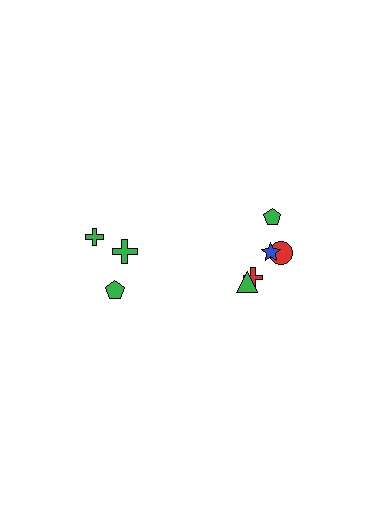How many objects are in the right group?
There are 5 objects.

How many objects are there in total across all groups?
There are 8 objects.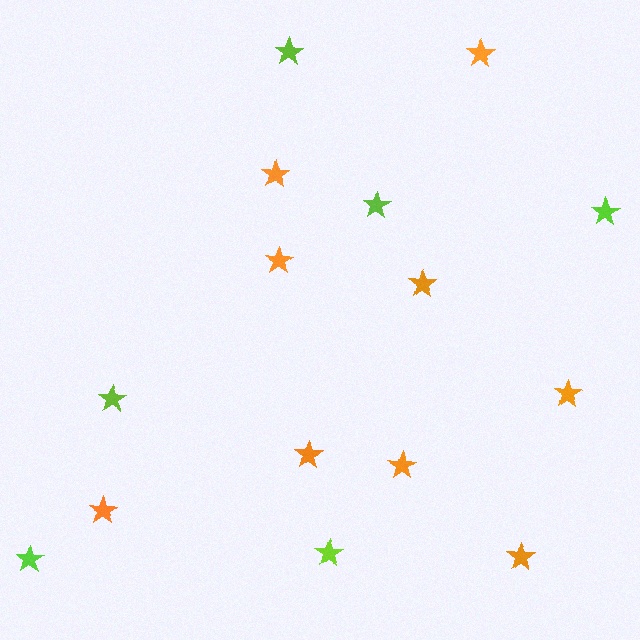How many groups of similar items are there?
There are 2 groups: one group of orange stars (9) and one group of lime stars (6).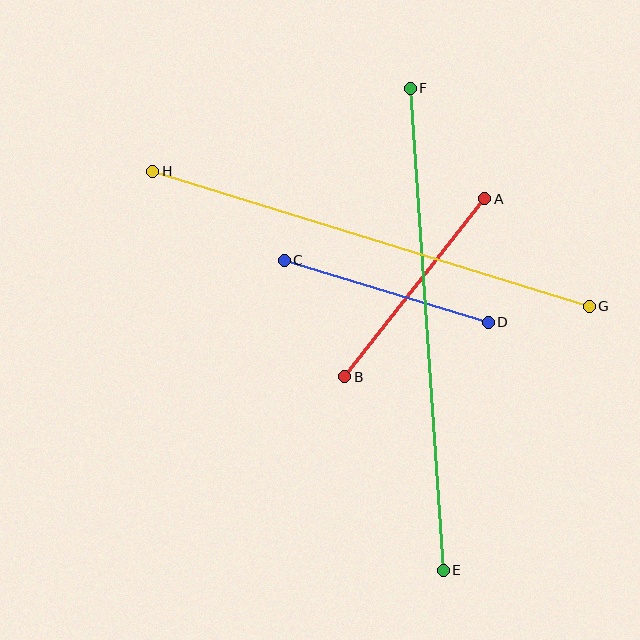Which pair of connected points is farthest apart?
Points E and F are farthest apart.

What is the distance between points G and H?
The distance is approximately 457 pixels.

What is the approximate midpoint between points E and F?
The midpoint is at approximately (427, 329) pixels.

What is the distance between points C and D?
The distance is approximately 213 pixels.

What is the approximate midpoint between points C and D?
The midpoint is at approximately (386, 291) pixels.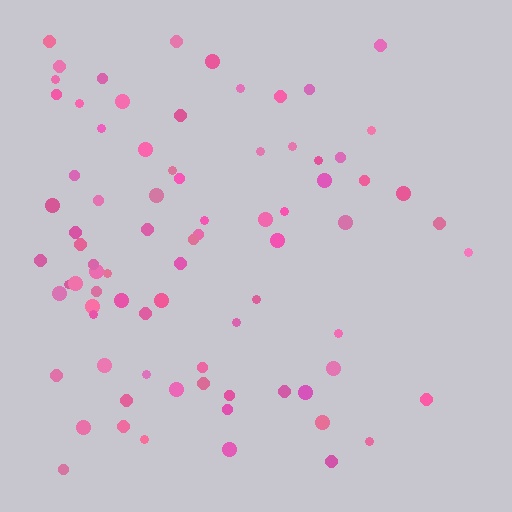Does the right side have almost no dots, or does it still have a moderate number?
Still a moderate number, just noticeably fewer than the left.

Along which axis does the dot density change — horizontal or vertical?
Horizontal.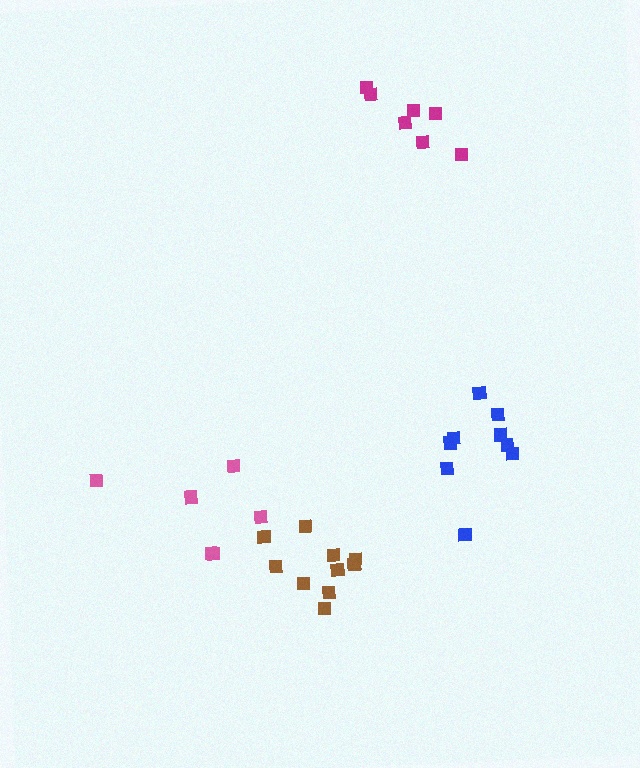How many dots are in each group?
Group 1: 6 dots, Group 2: 9 dots, Group 3: 11 dots, Group 4: 7 dots (33 total).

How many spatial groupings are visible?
There are 4 spatial groupings.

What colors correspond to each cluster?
The clusters are colored: pink, blue, brown, magenta.